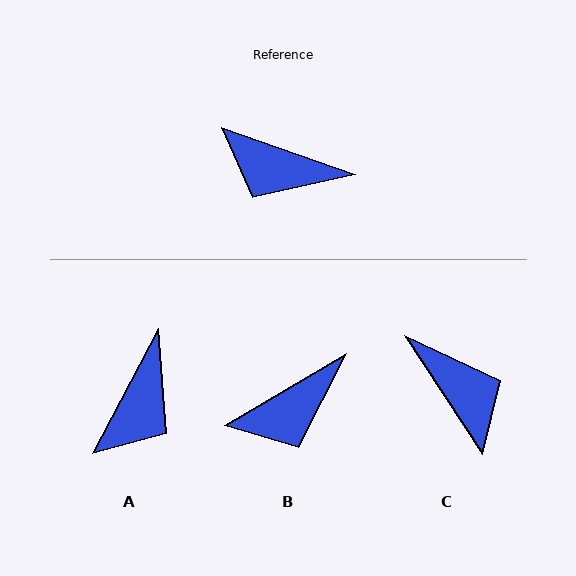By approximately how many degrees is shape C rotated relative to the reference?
Approximately 142 degrees counter-clockwise.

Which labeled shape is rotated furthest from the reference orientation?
C, about 142 degrees away.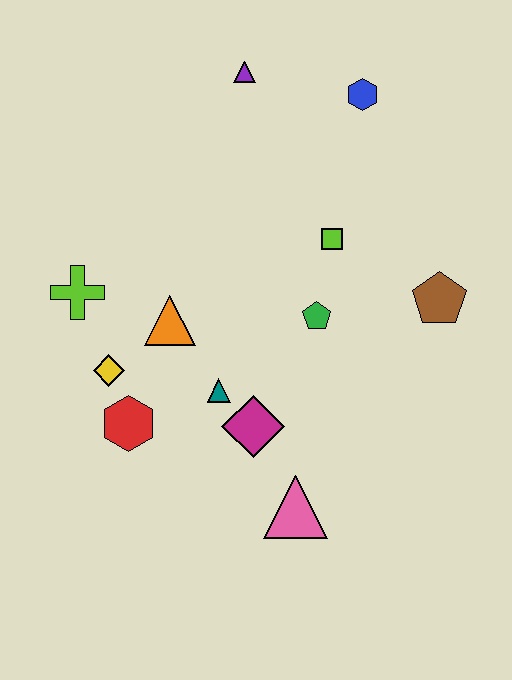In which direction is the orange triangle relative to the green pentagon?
The orange triangle is to the left of the green pentagon.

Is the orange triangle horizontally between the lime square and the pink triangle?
No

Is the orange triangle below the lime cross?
Yes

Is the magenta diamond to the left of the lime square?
Yes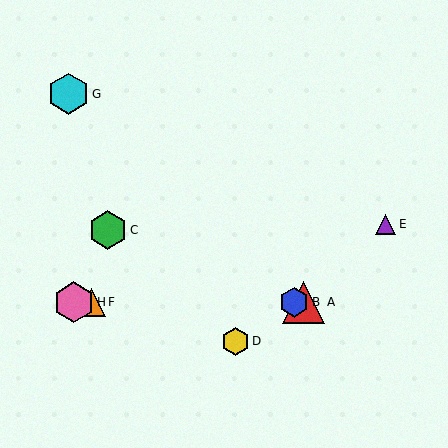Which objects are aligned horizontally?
Objects A, B, F, H are aligned horizontally.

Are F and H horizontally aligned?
Yes, both are at y≈302.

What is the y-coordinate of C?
Object C is at y≈230.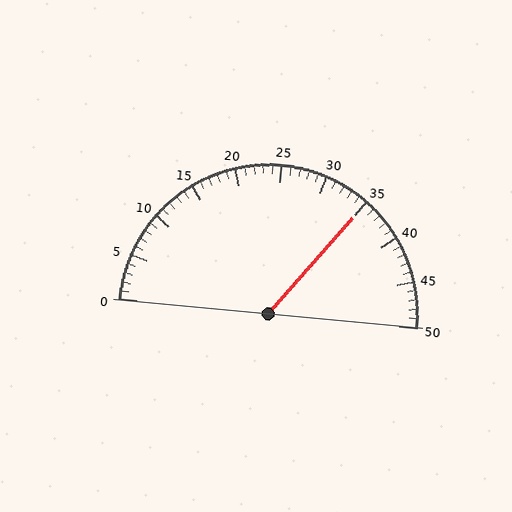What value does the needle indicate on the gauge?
The needle indicates approximately 35.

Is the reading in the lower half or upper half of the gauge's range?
The reading is in the upper half of the range (0 to 50).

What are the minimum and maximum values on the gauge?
The gauge ranges from 0 to 50.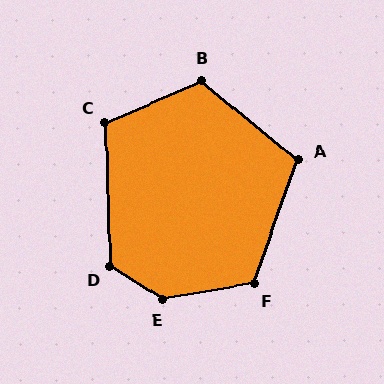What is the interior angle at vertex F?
Approximately 119 degrees (obtuse).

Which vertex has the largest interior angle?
E, at approximately 139 degrees.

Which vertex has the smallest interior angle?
A, at approximately 109 degrees.